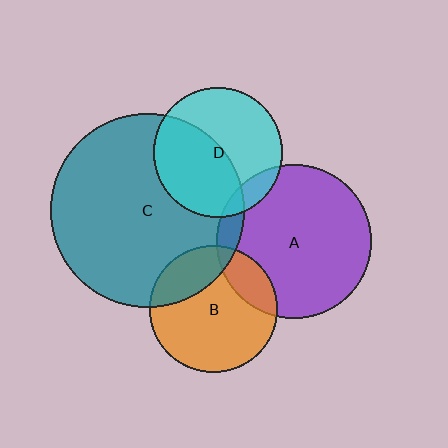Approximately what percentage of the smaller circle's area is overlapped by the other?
Approximately 20%.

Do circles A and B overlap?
Yes.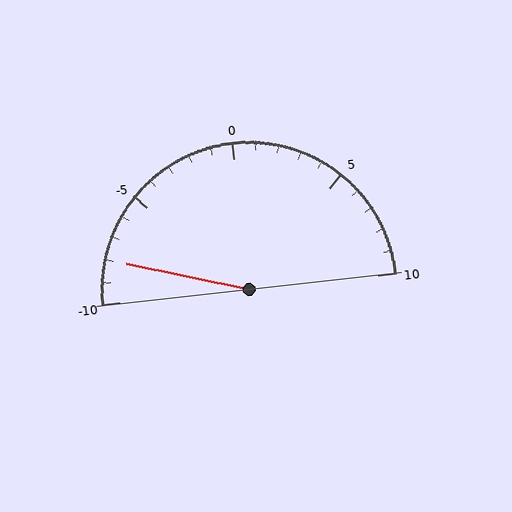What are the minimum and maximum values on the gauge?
The gauge ranges from -10 to 10.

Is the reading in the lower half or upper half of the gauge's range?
The reading is in the lower half of the range (-10 to 10).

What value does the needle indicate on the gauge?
The needle indicates approximately -8.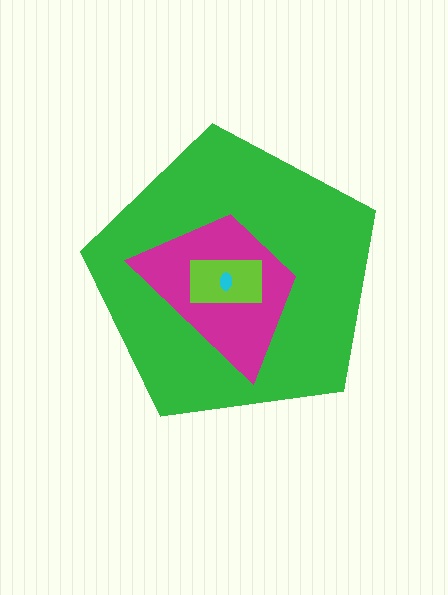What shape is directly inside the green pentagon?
The magenta trapezoid.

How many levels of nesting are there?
4.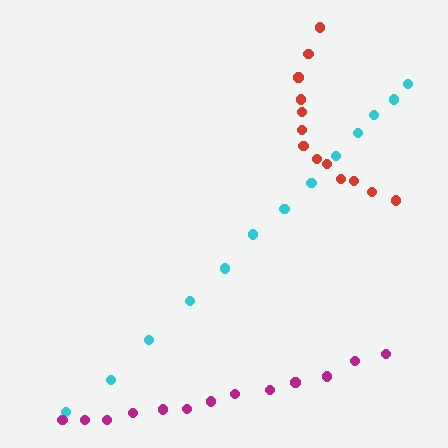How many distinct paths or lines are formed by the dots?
There are 3 distinct paths.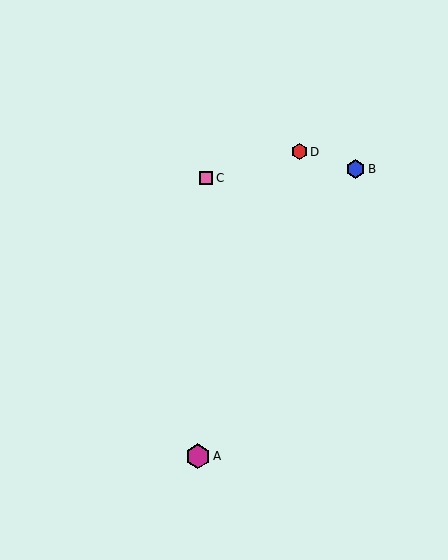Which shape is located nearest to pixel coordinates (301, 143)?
The red hexagon (labeled D) at (300, 152) is nearest to that location.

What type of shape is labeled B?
Shape B is a blue hexagon.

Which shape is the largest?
The magenta hexagon (labeled A) is the largest.